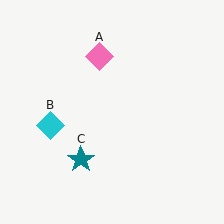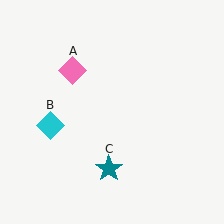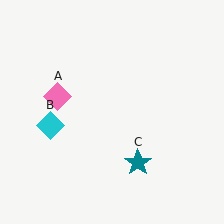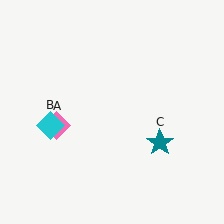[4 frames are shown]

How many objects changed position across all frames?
2 objects changed position: pink diamond (object A), teal star (object C).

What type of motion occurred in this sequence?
The pink diamond (object A), teal star (object C) rotated counterclockwise around the center of the scene.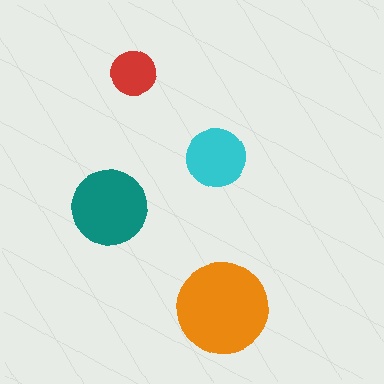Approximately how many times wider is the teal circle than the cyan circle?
About 1.5 times wider.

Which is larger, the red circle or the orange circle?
The orange one.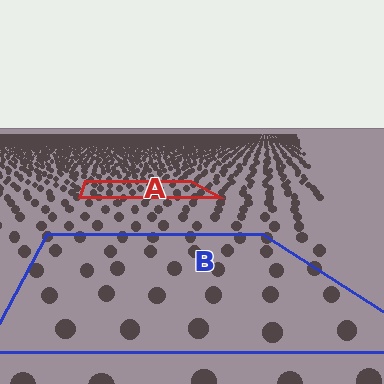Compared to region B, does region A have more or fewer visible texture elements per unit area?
Region A has more texture elements per unit area — they are packed more densely because it is farther away.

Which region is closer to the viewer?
Region B is closer. The texture elements there are larger and more spread out.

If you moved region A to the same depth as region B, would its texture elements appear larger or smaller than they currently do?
They would appear larger. At a closer depth, the same texture elements are projected at a bigger on-screen size.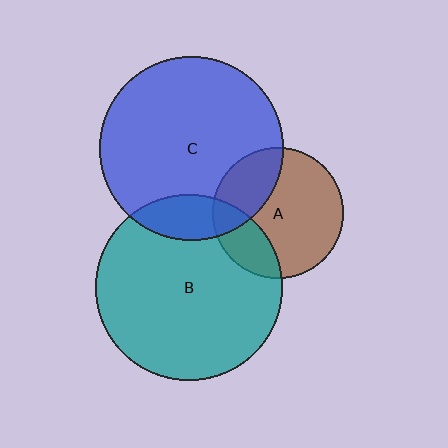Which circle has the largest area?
Circle B (teal).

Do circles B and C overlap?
Yes.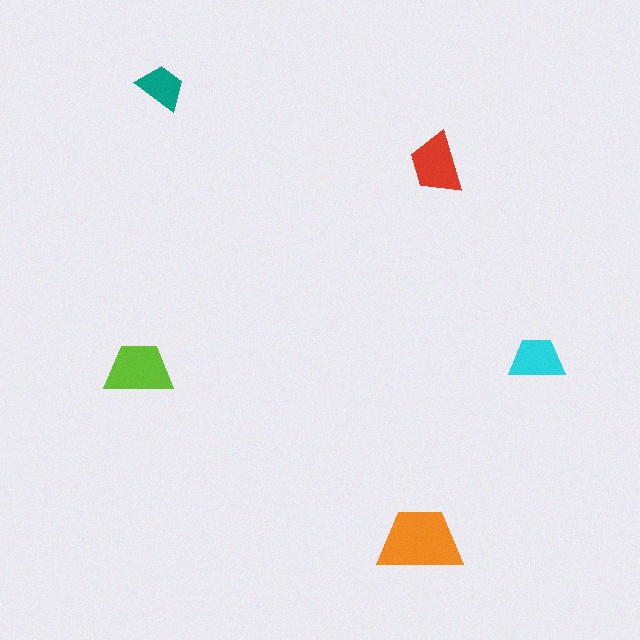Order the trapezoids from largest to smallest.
the orange one, the lime one, the red one, the cyan one, the teal one.